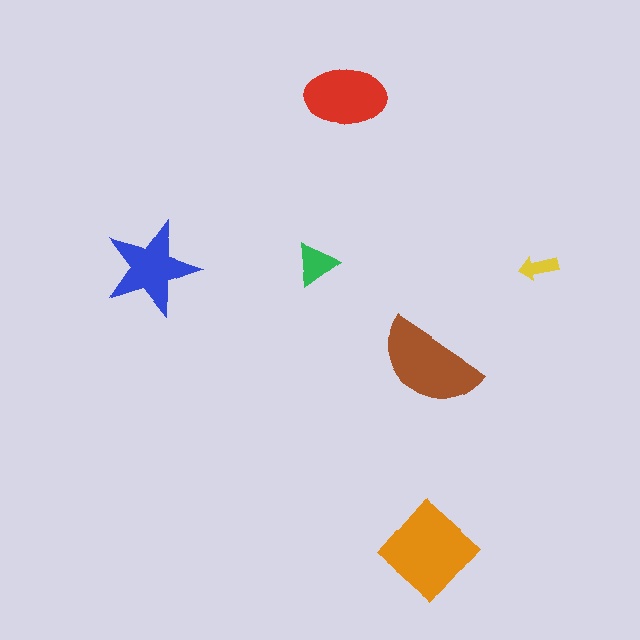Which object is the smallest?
The yellow arrow.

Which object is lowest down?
The orange diamond is bottommost.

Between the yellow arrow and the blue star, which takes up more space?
The blue star.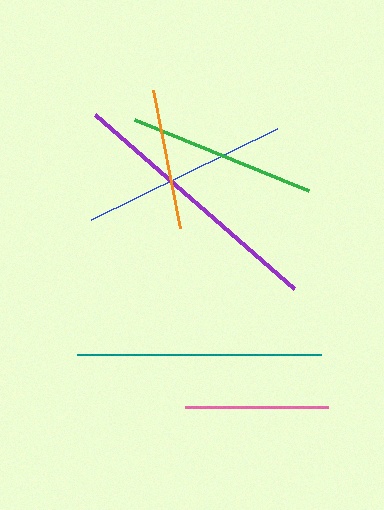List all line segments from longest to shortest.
From longest to shortest: purple, teal, blue, green, pink, orange.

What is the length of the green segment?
The green segment is approximately 188 pixels long.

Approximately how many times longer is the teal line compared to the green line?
The teal line is approximately 1.3 times the length of the green line.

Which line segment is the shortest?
The orange line is the shortest at approximately 140 pixels.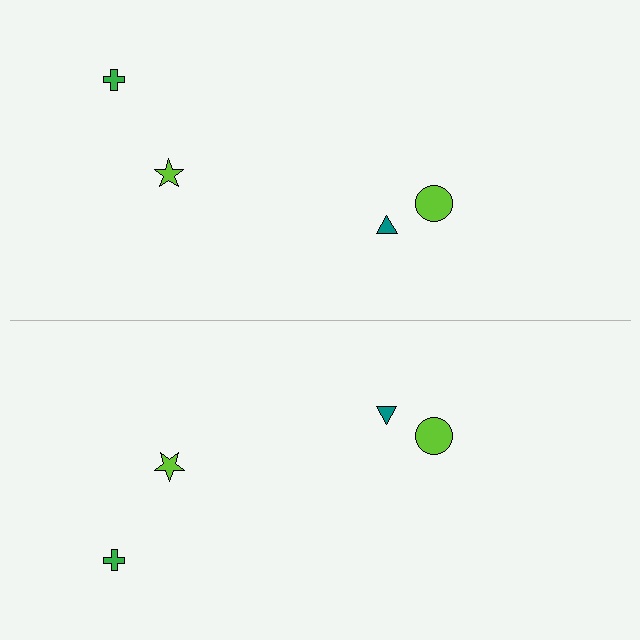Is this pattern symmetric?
Yes, this pattern has bilateral (reflection) symmetry.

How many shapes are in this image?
There are 8 shapes in this image.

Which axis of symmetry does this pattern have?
The pattern has a horizontal axis of symmetry running through the center of the image.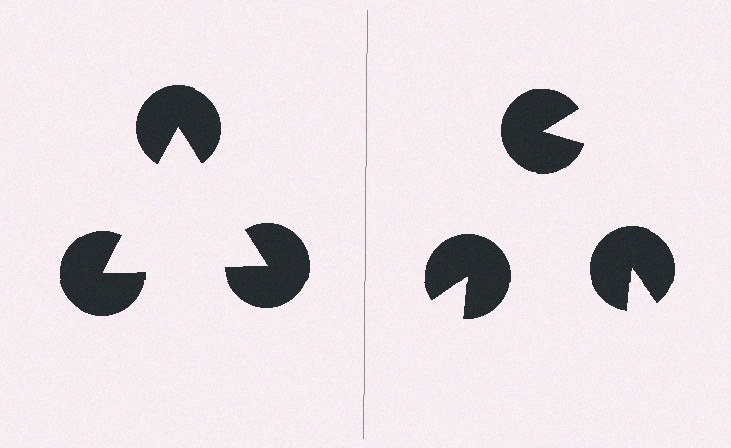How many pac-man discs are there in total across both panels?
6 — 3 on each side.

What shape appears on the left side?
An illusory triangle.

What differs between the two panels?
The pac-man discs are positioned identically on both sides; only the wedge orientations differ. On the left they align to a triangle; on the right they are misaligned.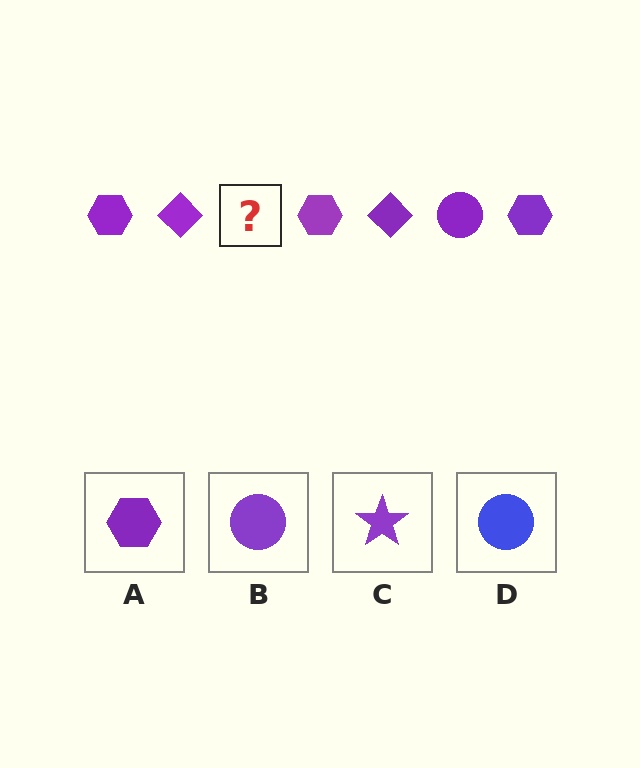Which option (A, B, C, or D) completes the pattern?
B.